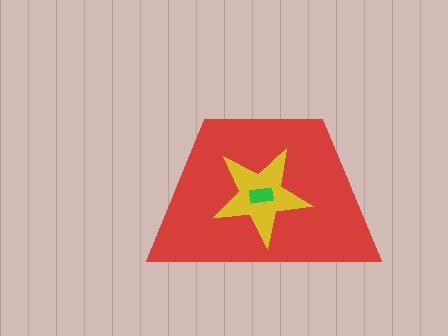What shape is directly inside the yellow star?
The green rectangle.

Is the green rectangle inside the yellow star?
Yes.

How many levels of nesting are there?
3.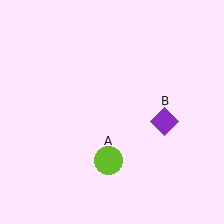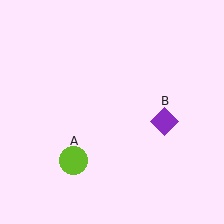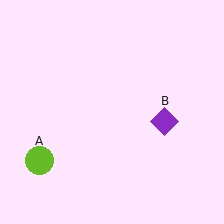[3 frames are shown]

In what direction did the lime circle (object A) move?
The lime circle (object A) moved left.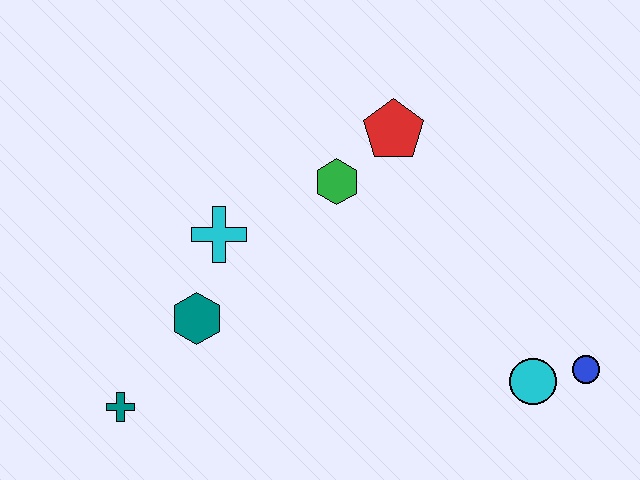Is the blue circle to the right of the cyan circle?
Yes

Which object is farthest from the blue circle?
The teal cross is farthest from the blue circle.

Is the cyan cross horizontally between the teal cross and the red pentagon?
Yes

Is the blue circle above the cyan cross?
No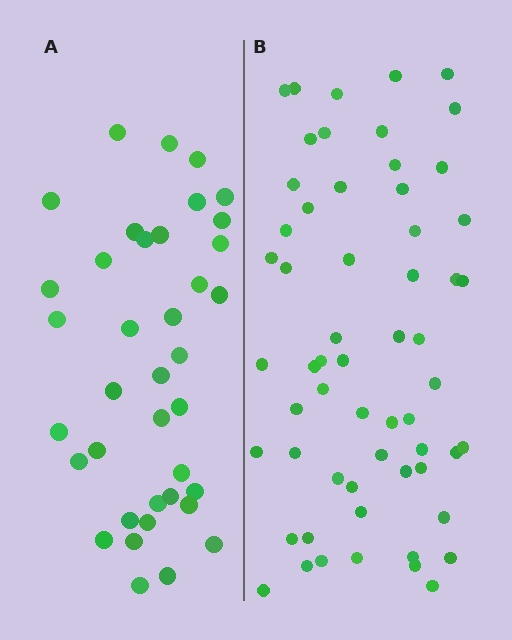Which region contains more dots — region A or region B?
Region B (the right region) has more dots.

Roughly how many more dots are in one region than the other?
Region B has approximately 20 more dots than region A.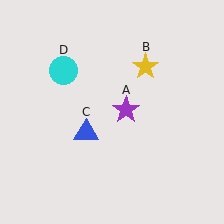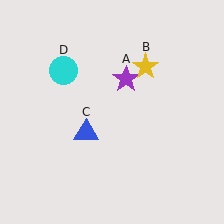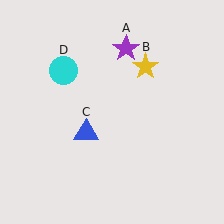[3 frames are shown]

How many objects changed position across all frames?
1 object changed position: purple star (object A).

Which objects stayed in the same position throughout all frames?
Yellow star (object B) and blue triangle (object C) and cyan circle (object D) remained stationary.